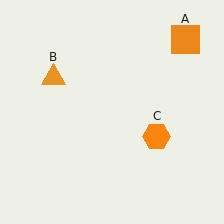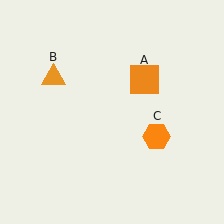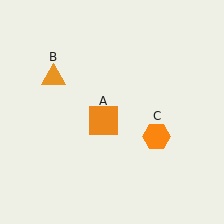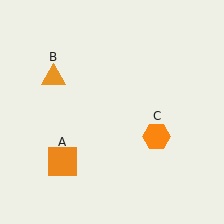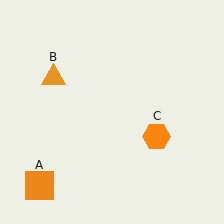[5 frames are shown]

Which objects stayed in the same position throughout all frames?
Orange triangle (object B) and orange hexagon (object C) remained stationary.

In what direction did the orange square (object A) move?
The orange square (object A) moved down and to the left.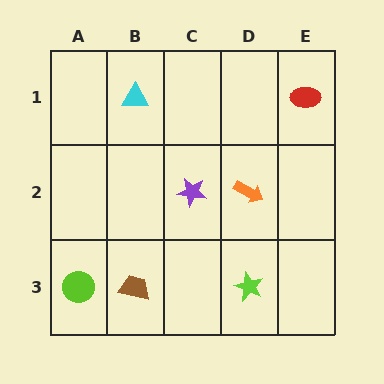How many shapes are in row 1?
2 shapes.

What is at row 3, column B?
A brown trapezoid.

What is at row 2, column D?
An orange arrow.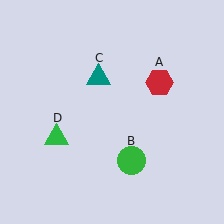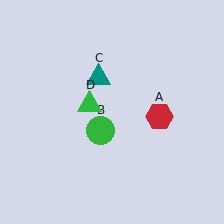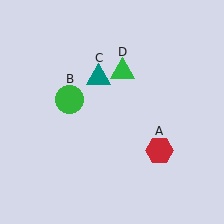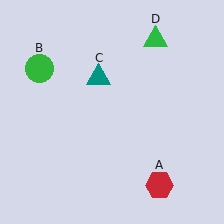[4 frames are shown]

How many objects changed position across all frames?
3 objects changed position: red hexagon (object A), green circle (object B), green triangle (object D).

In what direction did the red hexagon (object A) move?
The red hexagon (object A) moved down.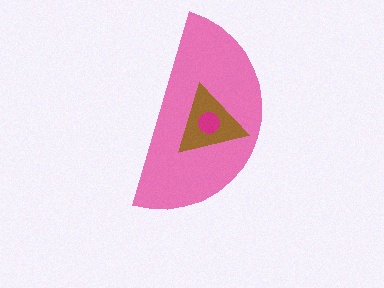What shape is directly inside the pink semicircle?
The brown triangle.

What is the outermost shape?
The pink semicircle.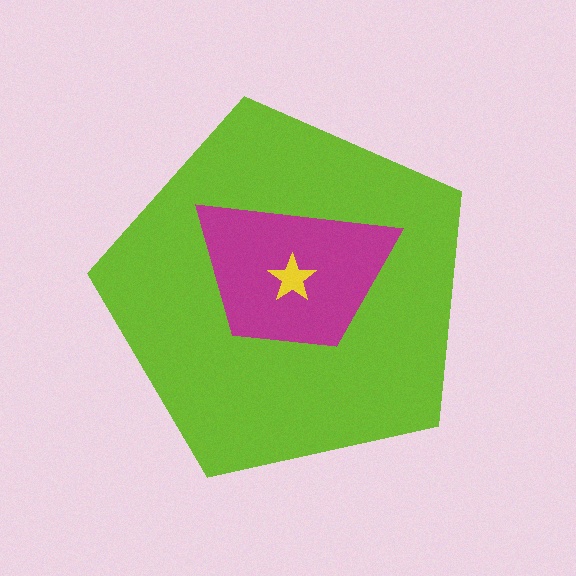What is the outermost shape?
The lime pentagon.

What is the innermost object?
The yellow star.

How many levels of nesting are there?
3.